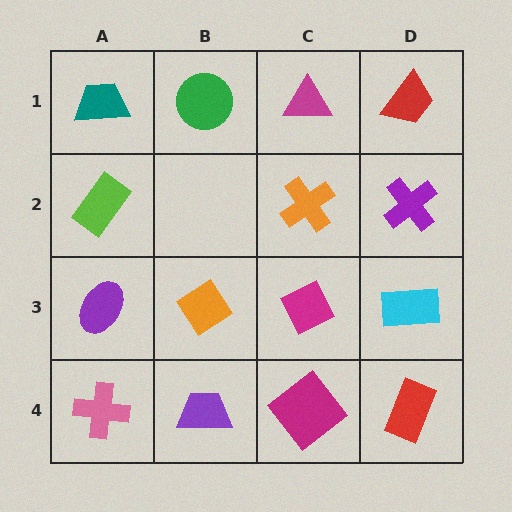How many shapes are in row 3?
4 shapes.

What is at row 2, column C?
An orange cross.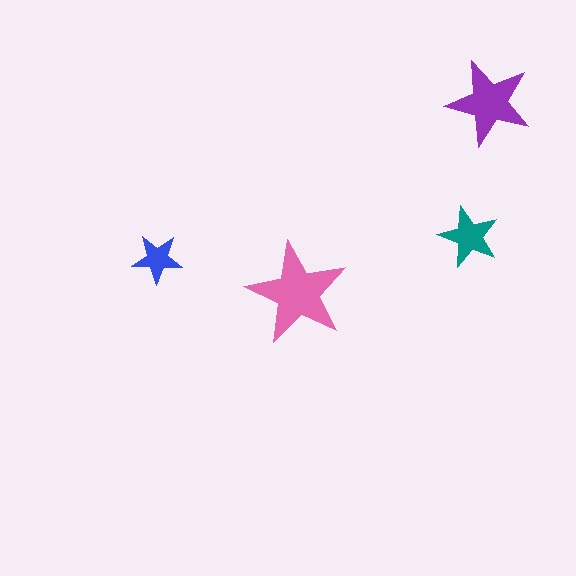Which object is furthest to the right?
The purple star is rightmost.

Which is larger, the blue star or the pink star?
The pink one.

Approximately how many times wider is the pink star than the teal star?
About 1.5 times wider.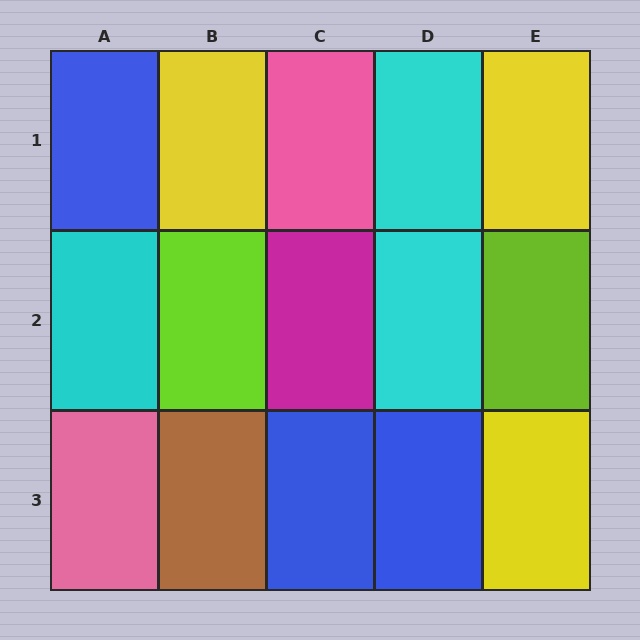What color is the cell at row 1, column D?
Cyan.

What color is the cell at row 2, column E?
Lime.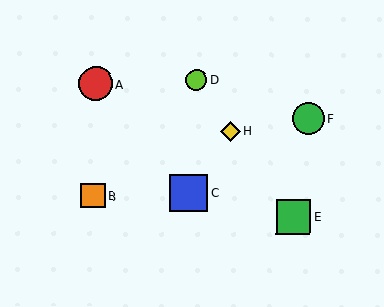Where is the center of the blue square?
The center of the blue square is at (189, 193).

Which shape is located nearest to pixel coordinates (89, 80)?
The red circle (labeled A) at (96, 84) is nearest to that location.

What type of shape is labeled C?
Shape C is a blue square.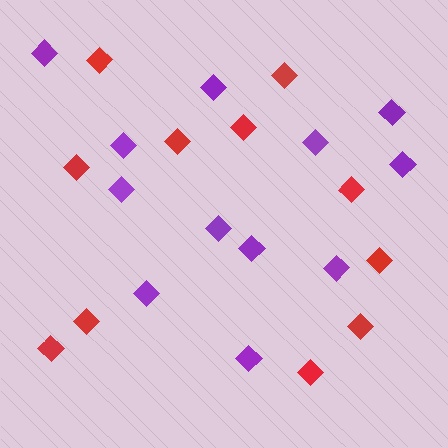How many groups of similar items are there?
There are 2 groups: one group of red diamonds (11) and one group of purple diamonds (12).